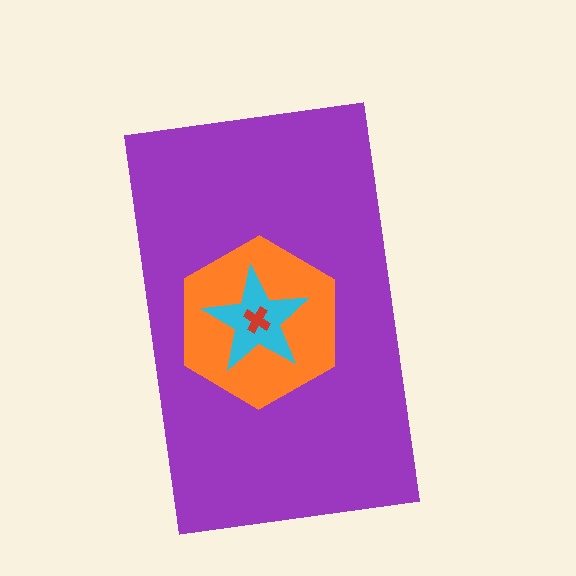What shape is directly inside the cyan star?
The red cross.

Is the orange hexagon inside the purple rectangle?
Yes.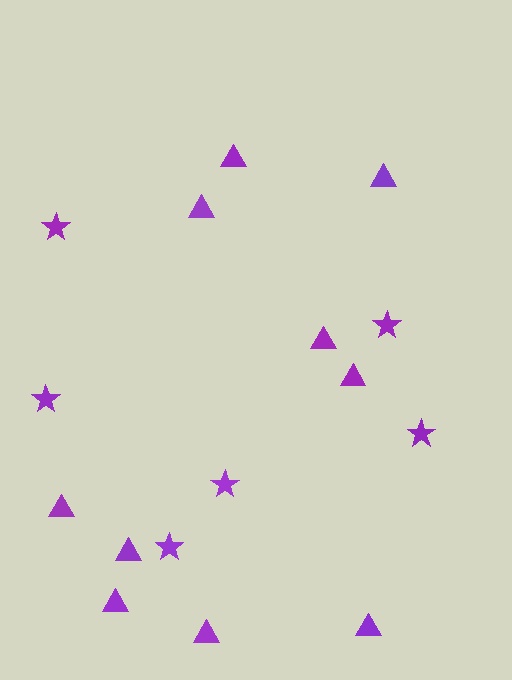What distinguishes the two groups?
There are 2 groups: one group of stars (6) and one group of triangles (10).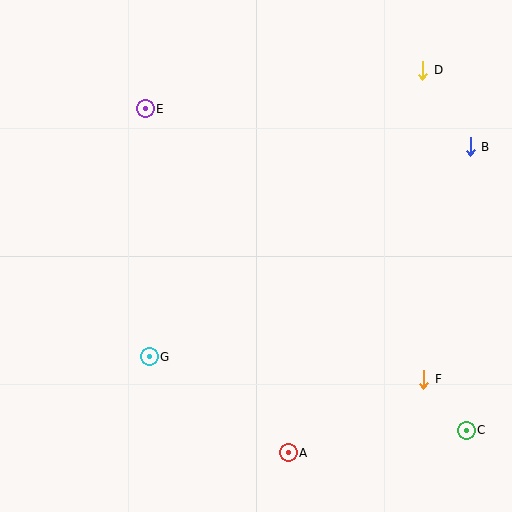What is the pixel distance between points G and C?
The distance between G and C is 325 pixels.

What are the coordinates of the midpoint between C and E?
The midpoint between C and E is at (306, 270).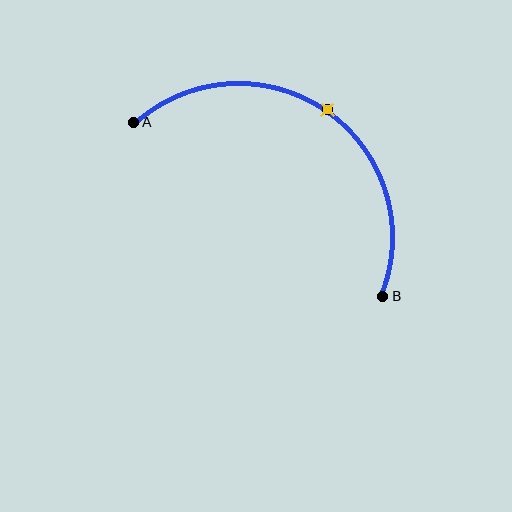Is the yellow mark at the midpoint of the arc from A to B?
Yes. The yellow mark lies on the arc at equal arc-length from both A and B — it is the arc midpoint.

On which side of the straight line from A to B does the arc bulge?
The arc bulges above and to the right of the straight line connecting A and B.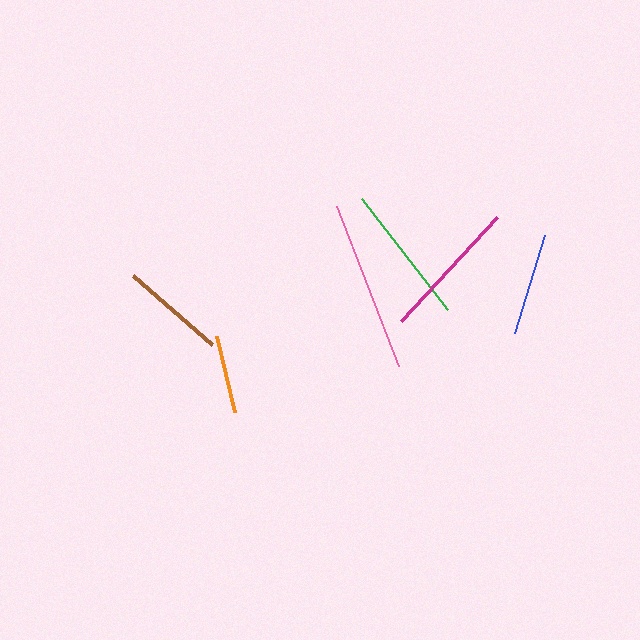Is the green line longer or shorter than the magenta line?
The magenta line is longer than the green line.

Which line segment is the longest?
The pink line is the longest at approximately 171 pixels.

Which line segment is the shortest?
The orange line is the shortest at approximately 78 pixels.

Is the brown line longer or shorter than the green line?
The green line is longer than the brown line.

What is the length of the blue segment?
The blue segment is approximately 103 pixels long.